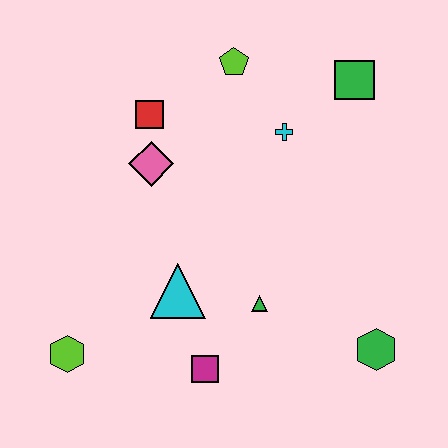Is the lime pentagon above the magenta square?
Yes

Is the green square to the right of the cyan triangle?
Yes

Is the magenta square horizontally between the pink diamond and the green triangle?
Yes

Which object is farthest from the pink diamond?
The green hexagon is farthest from the pink diamond.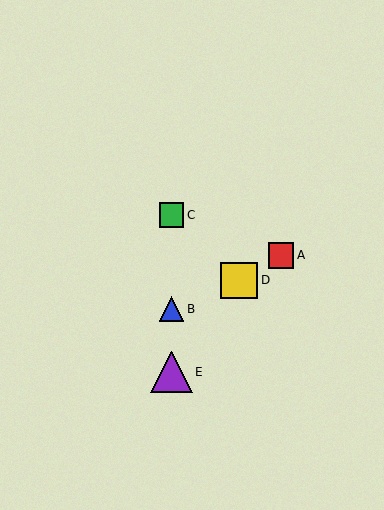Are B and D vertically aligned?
No, B is at x≈172 and D is at x≈239.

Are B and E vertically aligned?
Yes, both are at x≈172.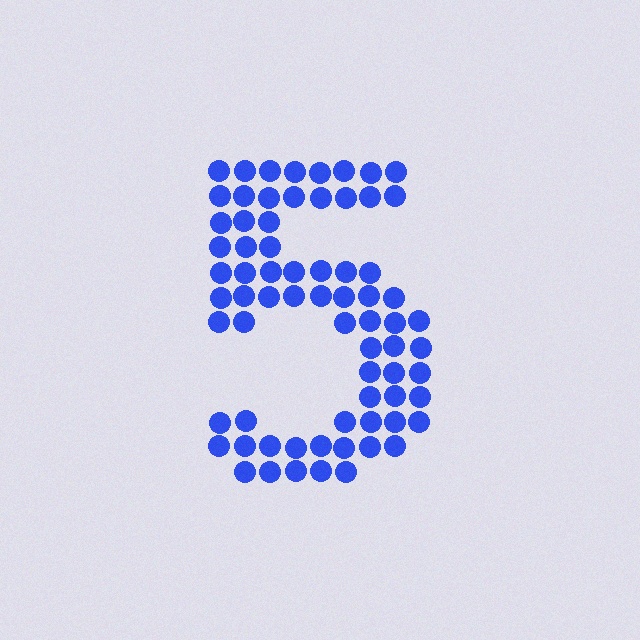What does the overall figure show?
The overall figure shows the digit 5.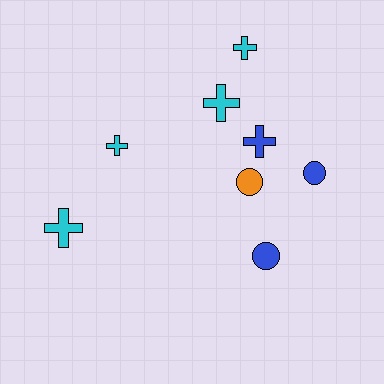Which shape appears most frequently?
Cross, with 5 objects.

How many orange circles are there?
There is 1 orange circle.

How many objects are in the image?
There are 8 objects.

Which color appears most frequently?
Cyan, with 4 objects.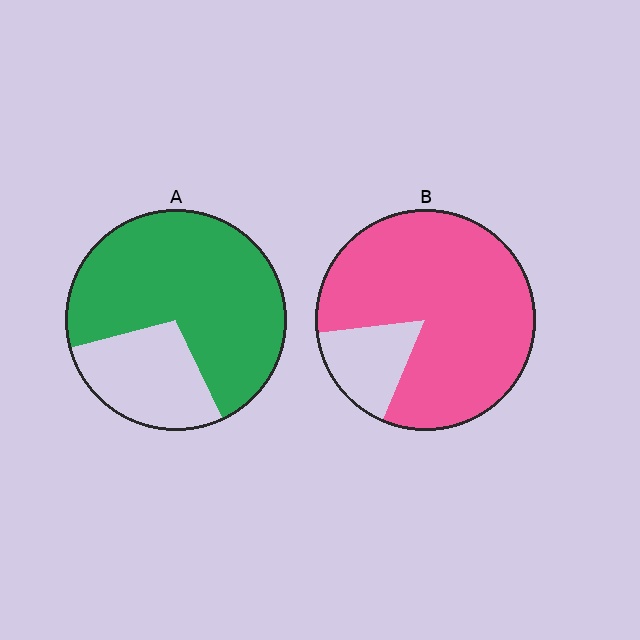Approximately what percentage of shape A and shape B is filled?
A is approximately 70% and B is approximately 85%.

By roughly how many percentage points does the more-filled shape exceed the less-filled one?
By roughly 10 percentage points (B over A).